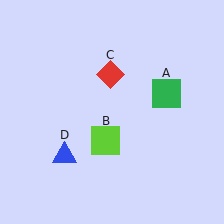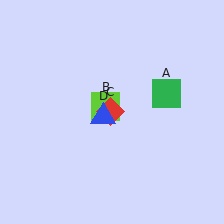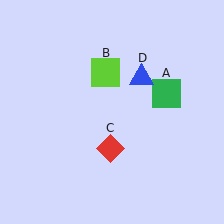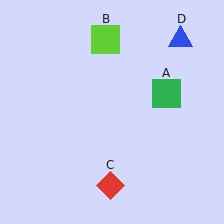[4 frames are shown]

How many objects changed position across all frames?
3 objects changed position: lime square (object B), red diamond (object C), blue triangle (object D).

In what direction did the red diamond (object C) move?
The red diamond (object C) moved down.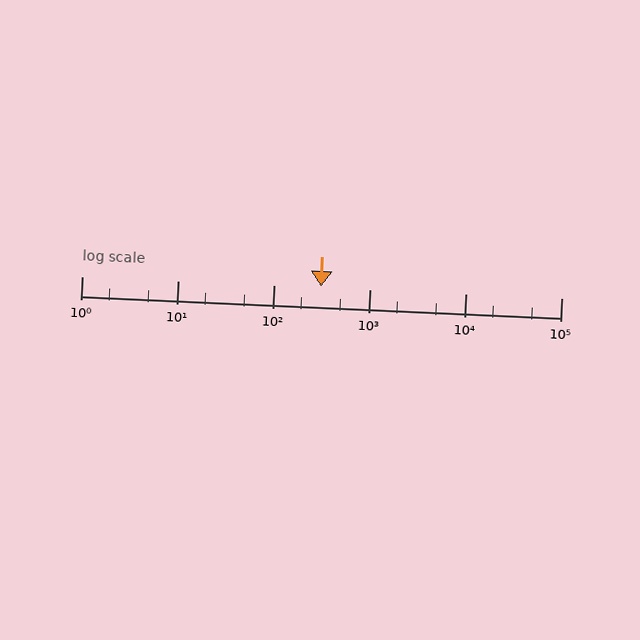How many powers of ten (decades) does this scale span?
The scale spans 5 decades, from 1 to 100000.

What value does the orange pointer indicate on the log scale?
The pointer indicates approximately 310.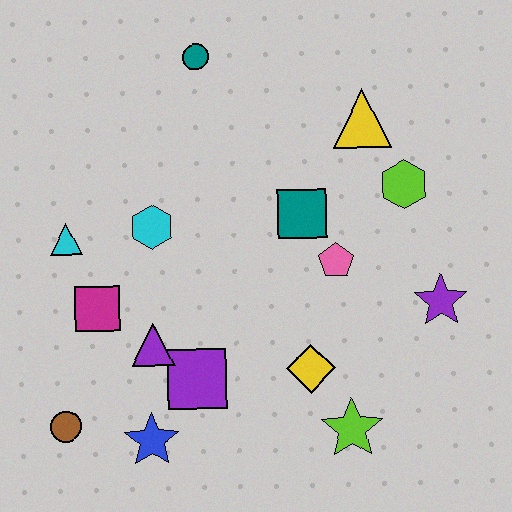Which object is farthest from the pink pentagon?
The brown circle is farthest from the pink pentagon.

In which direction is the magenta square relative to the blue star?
The magenta square is above the blue star.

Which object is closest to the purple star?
The pink pentagon is closest to the purple star.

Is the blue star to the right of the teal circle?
No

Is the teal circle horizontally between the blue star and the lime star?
Yes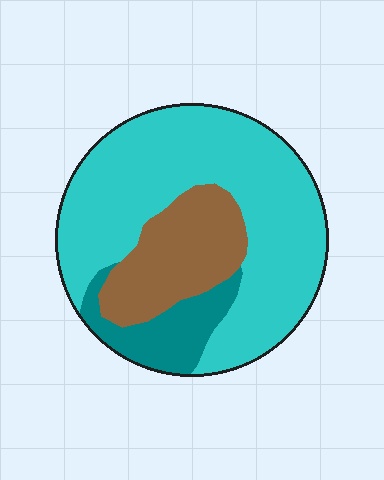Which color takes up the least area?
Teal, at roughly 15%.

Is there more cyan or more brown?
Cyan.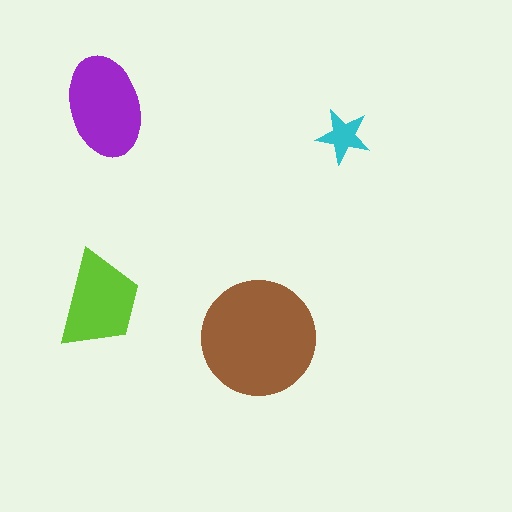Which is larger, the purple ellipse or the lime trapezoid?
The purple ellipse.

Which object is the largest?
The brown circle.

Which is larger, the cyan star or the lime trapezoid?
The lime trapezoid.